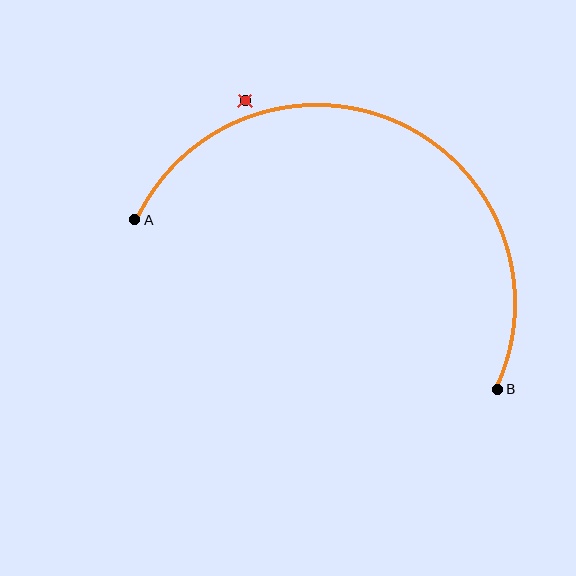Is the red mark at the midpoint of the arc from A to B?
No — the red mark does not lie on the arc at all. It sits slightly outside the curve.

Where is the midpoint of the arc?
The arc midpoint is the point on the curve farthest from the straight line joining A and B. It sits above that line.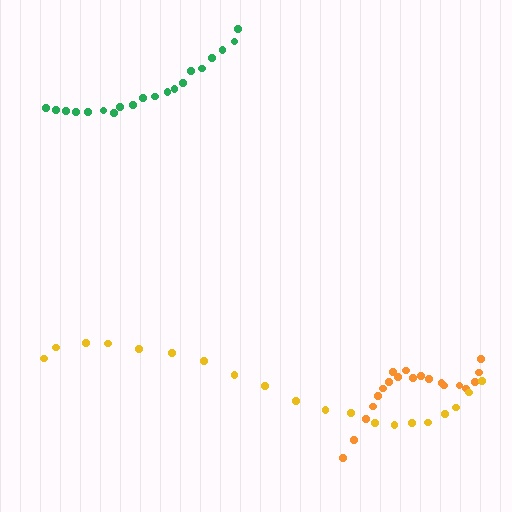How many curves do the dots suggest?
There are 3 distinct paths.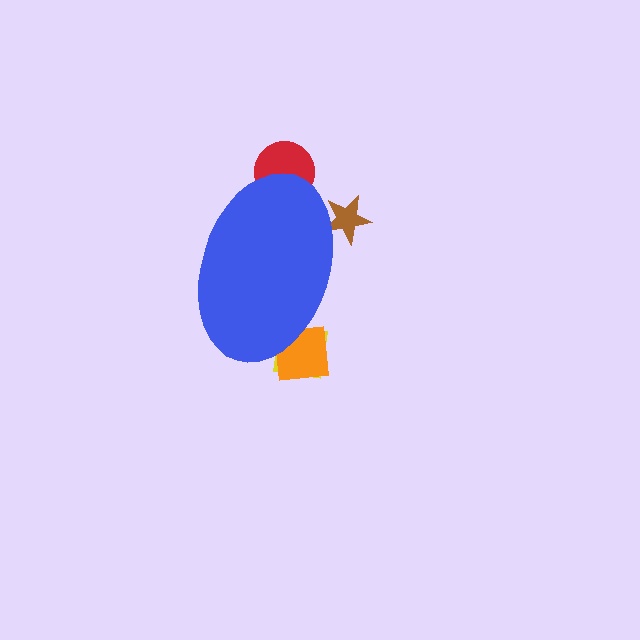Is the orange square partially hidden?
Yes, the orange square is partially hidden behind the blue ellipse.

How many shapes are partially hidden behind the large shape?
4 shapes are partially hidden.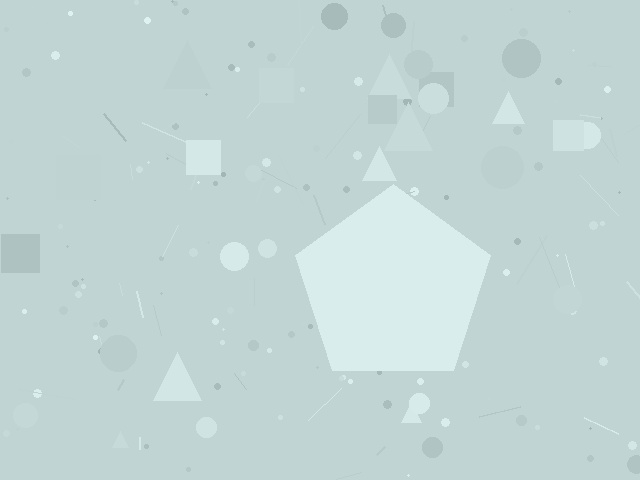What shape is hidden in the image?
A pentagon is hidden in the image.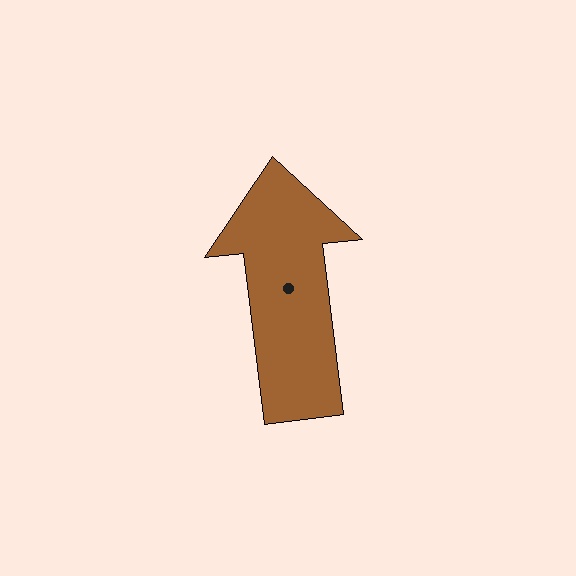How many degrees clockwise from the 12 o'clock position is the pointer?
Approximately 353 degrees.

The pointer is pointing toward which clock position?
Roughly 12 o'clock.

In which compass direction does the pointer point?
North.